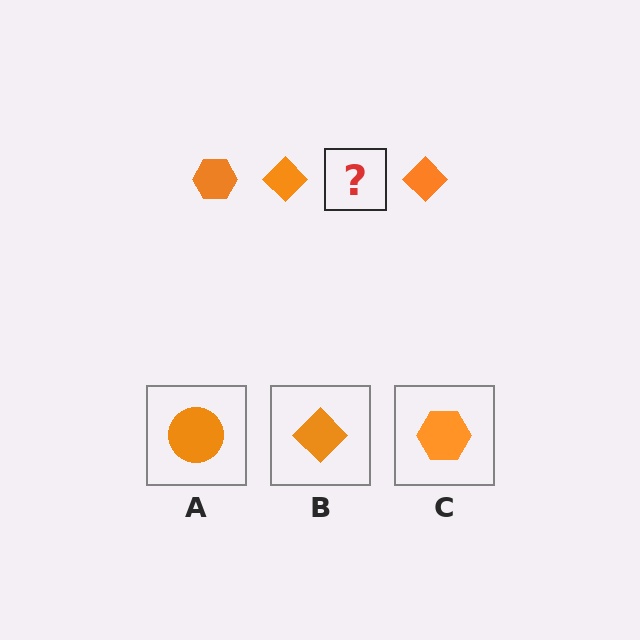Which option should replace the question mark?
Option C.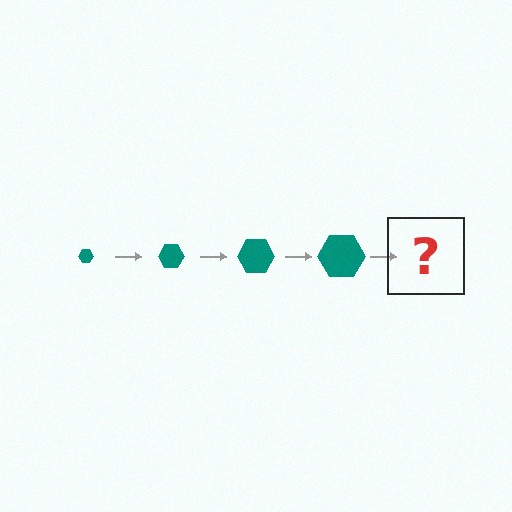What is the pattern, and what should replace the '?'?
The pattern is that the hexagon gets progressively larger each step. The '?' should be a teal hexagon, larger than the previous one.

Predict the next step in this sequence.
The next step is a teal hexagon, larger than the previous one.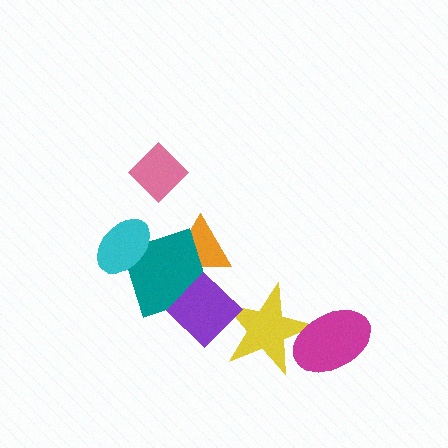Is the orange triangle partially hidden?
Yes, it is partially covered by another shape.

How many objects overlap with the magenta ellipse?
1 object overlaps with the magenta ellipse.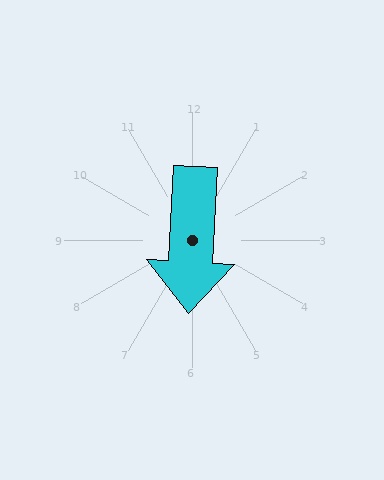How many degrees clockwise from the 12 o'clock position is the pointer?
Approximately 183 degrees.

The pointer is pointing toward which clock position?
Roughly 6 o'clock.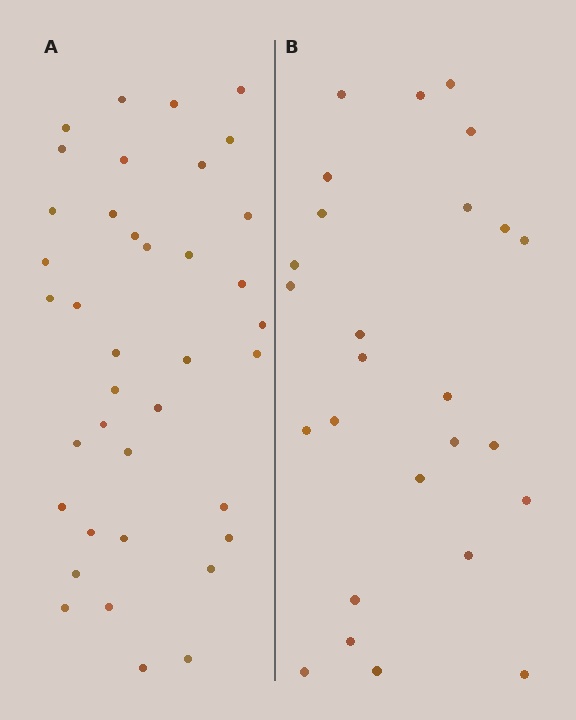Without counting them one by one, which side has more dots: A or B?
Region A (the left region) has more dots.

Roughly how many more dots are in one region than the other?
Region A has roughly 12 or so more dots than region B.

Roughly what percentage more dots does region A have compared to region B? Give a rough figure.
About 45% more.